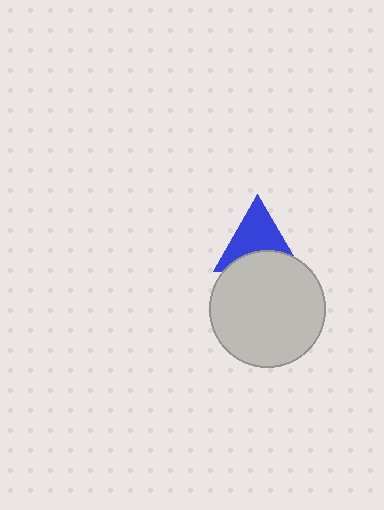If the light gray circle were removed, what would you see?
You would see the complete blue triangle.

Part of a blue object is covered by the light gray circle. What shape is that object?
It is a triangle.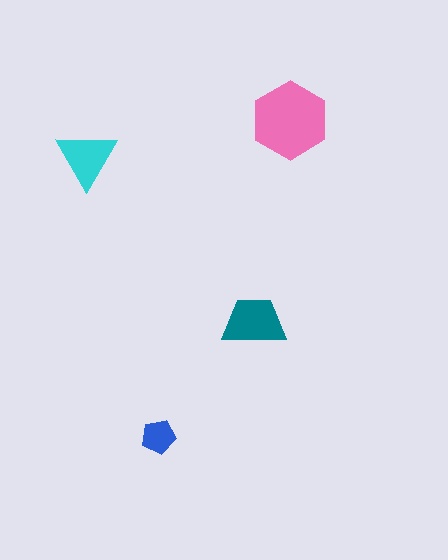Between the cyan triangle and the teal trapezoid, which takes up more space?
The teal trapezoid.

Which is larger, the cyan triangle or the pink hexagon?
The pink hexagon.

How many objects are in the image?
There are 4 objects in the image.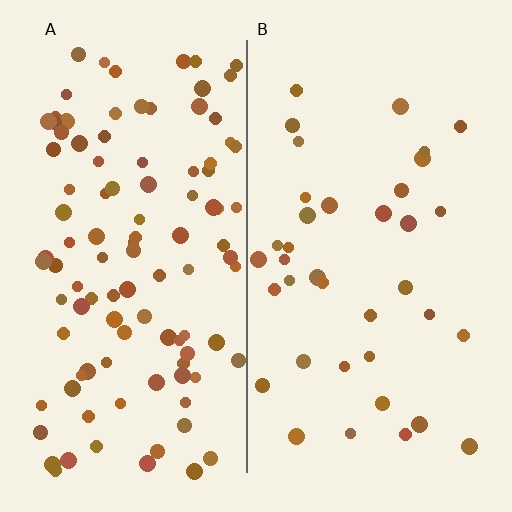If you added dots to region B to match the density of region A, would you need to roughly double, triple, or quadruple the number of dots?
Approximately triple.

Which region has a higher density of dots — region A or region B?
A (the left).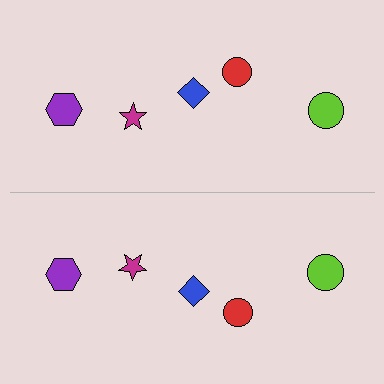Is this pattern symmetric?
Yes, this pattern has bilateral (reflection) symmetry.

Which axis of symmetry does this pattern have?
The pattern has a horizontal axis of symmetry running through the center of the image.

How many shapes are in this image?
There are 10 shapes in this image.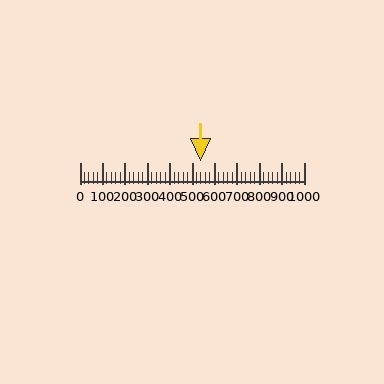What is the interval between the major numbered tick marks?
The major tick marks are spaced 100 units apart.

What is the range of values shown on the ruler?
The ruler shows values from 0 to 1000.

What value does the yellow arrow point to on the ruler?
The yellow arrow points to approximately 540.